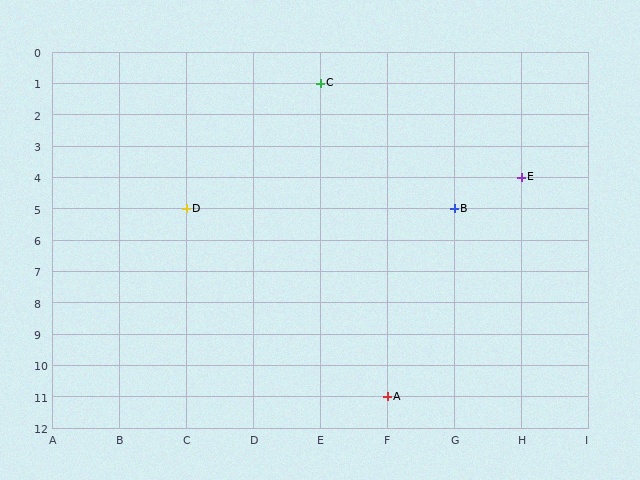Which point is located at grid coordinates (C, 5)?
Point D is at (C, 5).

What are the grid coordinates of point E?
Point E is at grid coordinates (H, 4).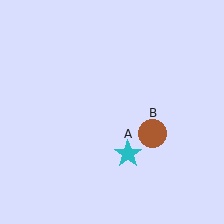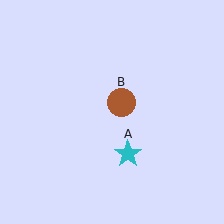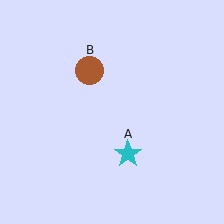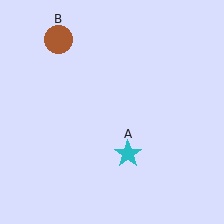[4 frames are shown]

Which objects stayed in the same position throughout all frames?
Cyan star (object A) remained stationary.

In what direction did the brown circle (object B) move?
The brown circle (object B) moved up and to the left.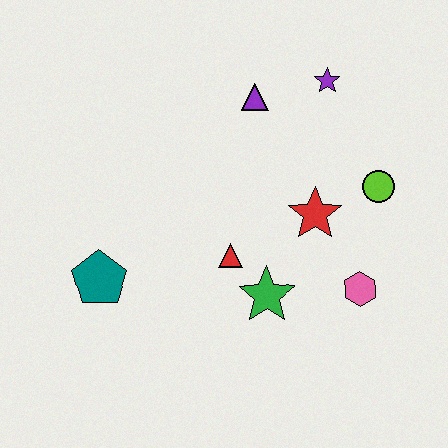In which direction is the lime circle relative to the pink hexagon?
The lime circle is above the pink hexagon.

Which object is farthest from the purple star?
The teal pentagon is farthest from the purple star.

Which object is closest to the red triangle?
The green star is closest to the red triangle.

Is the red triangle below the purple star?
Yes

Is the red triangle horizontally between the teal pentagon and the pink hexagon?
Yes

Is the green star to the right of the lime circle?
No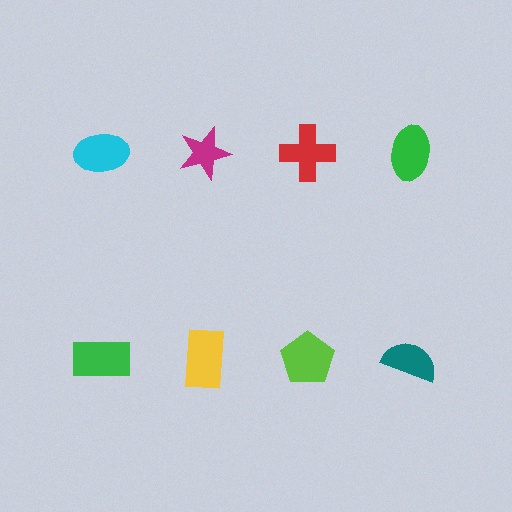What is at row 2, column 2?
A yellow rectangle.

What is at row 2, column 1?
A green rectangle.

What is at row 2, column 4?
A teal semicircle.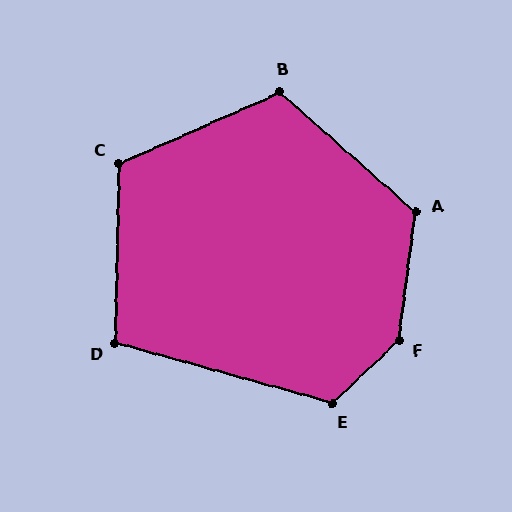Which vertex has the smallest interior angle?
D, at approximately 104 degrees.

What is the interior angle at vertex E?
Approximately 121 degrees (obtuse).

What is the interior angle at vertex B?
Approximately 115 degrees (obtuse).